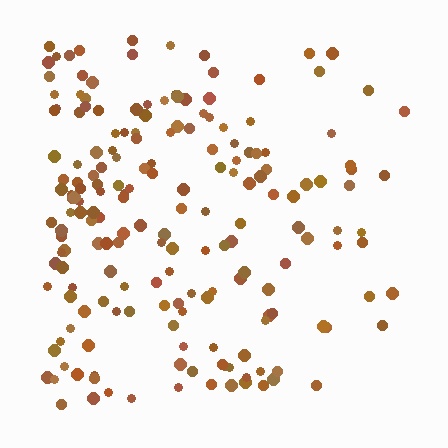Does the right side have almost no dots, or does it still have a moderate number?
Still a moderate number, just noticeably fewer than the left.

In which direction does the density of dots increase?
From right to left, with the left side densest.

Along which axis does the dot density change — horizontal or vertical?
Horizontal.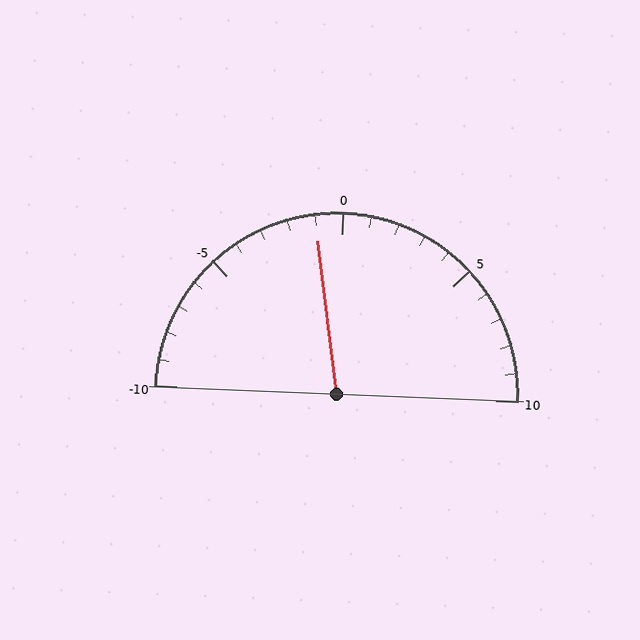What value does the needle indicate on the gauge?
The needle indicates approximately -1.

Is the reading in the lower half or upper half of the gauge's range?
The reading is in the lower half of the range (-10 to 10).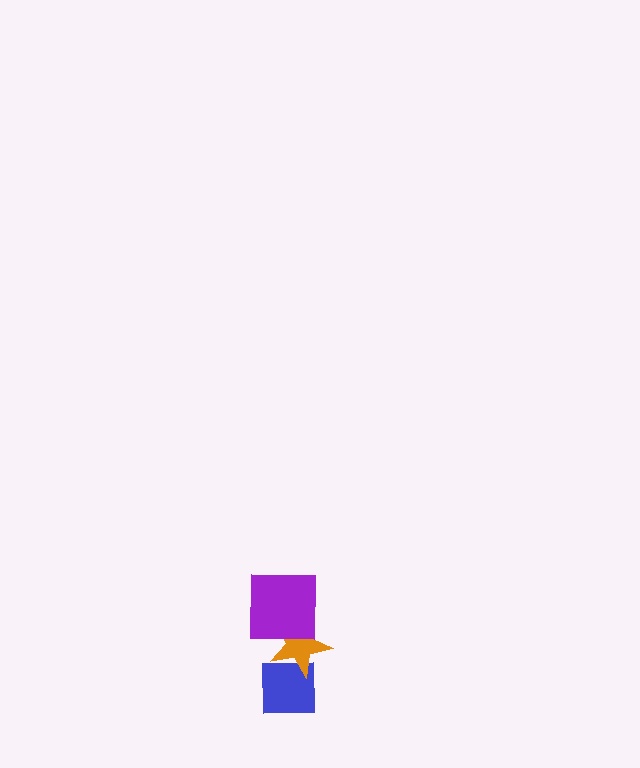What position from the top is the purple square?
The purple square is 1st from the top.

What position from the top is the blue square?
The blue square is 3rd from the top.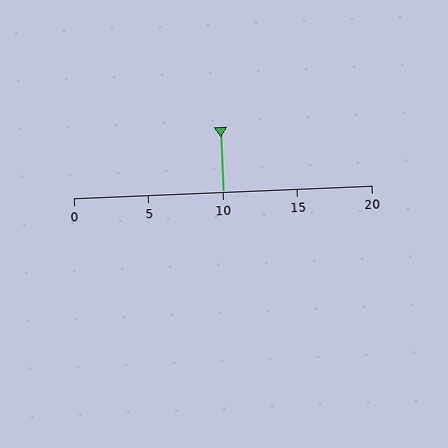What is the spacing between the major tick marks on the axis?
The major ticks are spaced 5 apart.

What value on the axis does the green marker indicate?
The marker indicates approximately 10.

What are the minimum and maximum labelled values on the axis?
The axis runs from 0 to 20.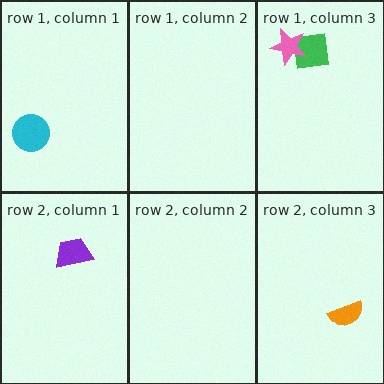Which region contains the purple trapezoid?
The row 2, column 1 region.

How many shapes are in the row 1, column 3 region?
2.